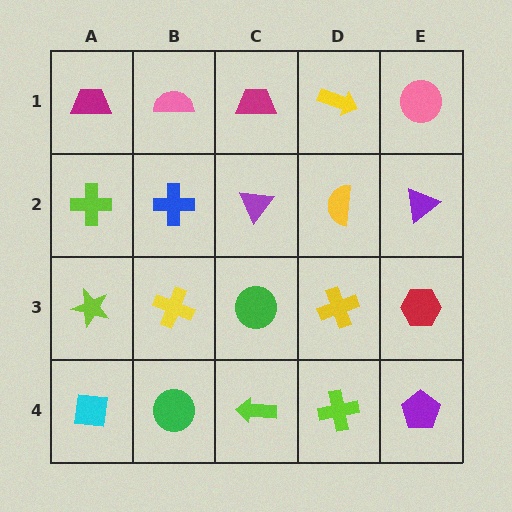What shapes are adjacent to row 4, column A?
A lime star (row 3, column A), a green circle (row 4, column B).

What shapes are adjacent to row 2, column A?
A magenta trapezoid (row 1, column A), a lime star (row 3, column A), a blue cross (row 2, column B).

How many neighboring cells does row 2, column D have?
4.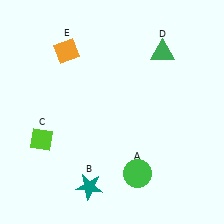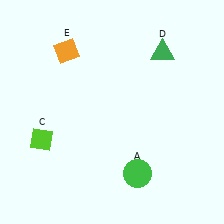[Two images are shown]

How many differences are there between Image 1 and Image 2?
There is 1 difference between the two images.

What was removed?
The teal star (B) was removed in Image 2.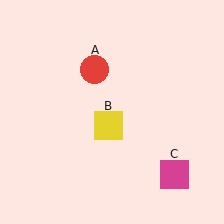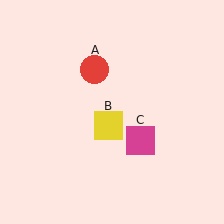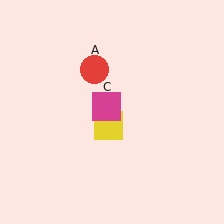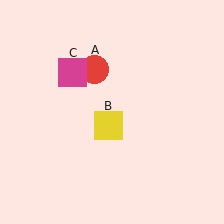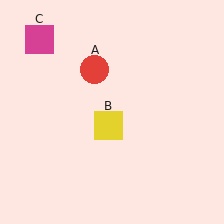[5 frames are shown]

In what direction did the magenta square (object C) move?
The magenta square (object C) moved up and to the left.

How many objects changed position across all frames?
1 object changed position: magenta square (object C).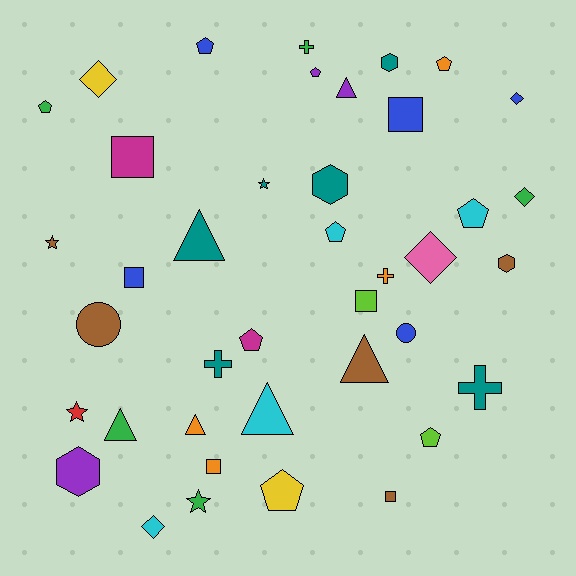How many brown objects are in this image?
There are 5 brown objects.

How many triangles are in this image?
There are 6 triangles.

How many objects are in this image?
There are 40 objects.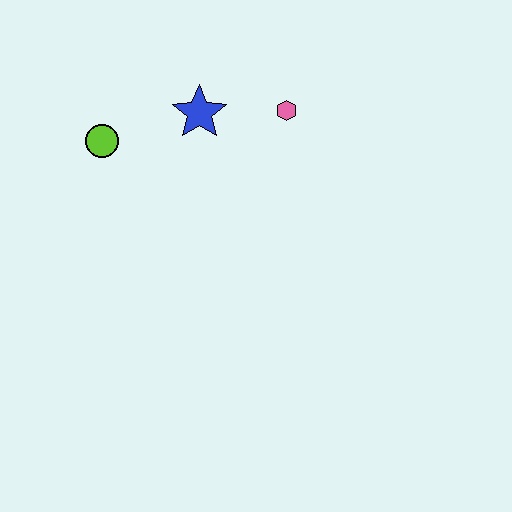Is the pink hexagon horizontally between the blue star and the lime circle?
No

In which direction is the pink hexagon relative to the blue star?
The pink hexagon is to the right of the blue star.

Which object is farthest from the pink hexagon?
The lime circle is farthest from the pink hexagon.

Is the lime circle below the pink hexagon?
Yes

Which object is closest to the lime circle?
The blue star is closest to the lime circle.